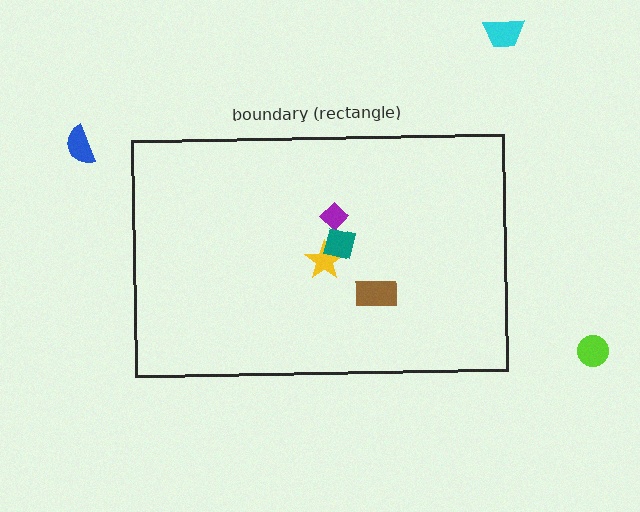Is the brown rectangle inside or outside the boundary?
Inside.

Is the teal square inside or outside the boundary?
Inside.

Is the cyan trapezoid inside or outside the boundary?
Outside.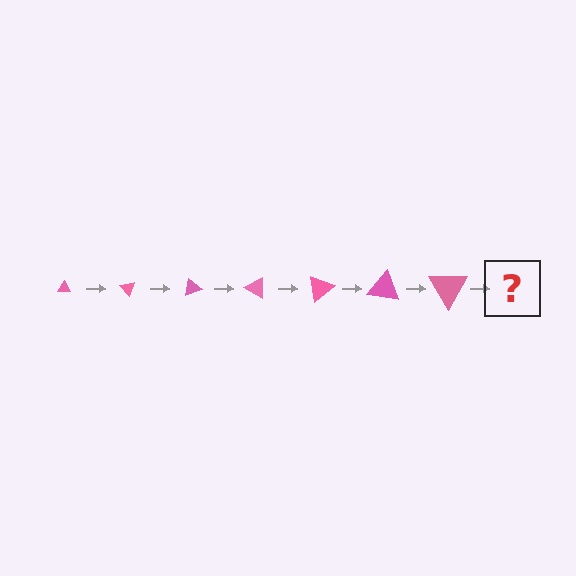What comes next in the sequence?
The next element should be a triangle, larger than the previous one and rotated 350 degrees from the start.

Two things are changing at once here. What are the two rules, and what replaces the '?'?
The two rules are that the triangle grows larger each step and it rotates 50 degrees each step. The '?' should be a triangle, larger than the previous one and rotated 350 degrees from the start.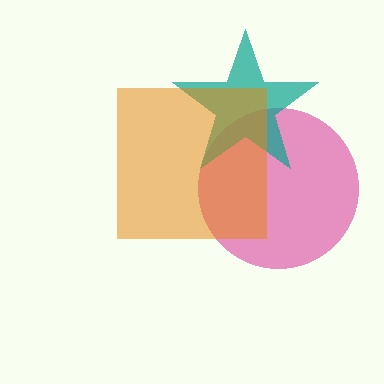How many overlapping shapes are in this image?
There are 3 overlapping shapes in the image.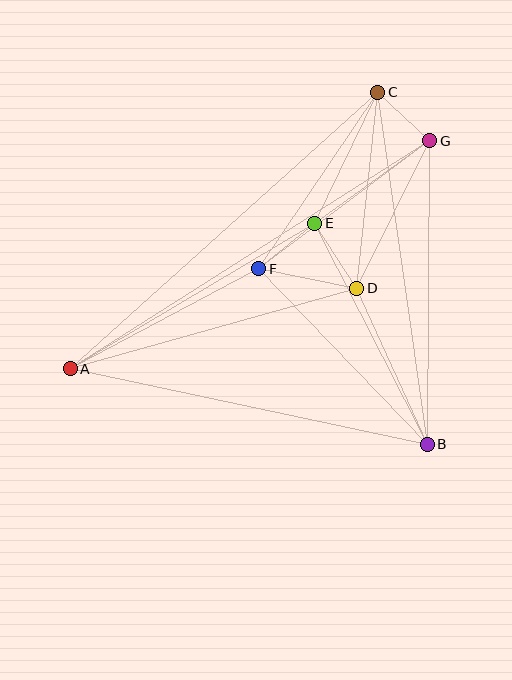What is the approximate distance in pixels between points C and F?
The distance between C and F is approximately 213 pixels.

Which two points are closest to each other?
Points C and G are closest to each other.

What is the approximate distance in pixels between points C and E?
The distance between C and E is approximately 145 pixels.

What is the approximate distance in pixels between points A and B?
The distance between A and B is approximately 365 pixels.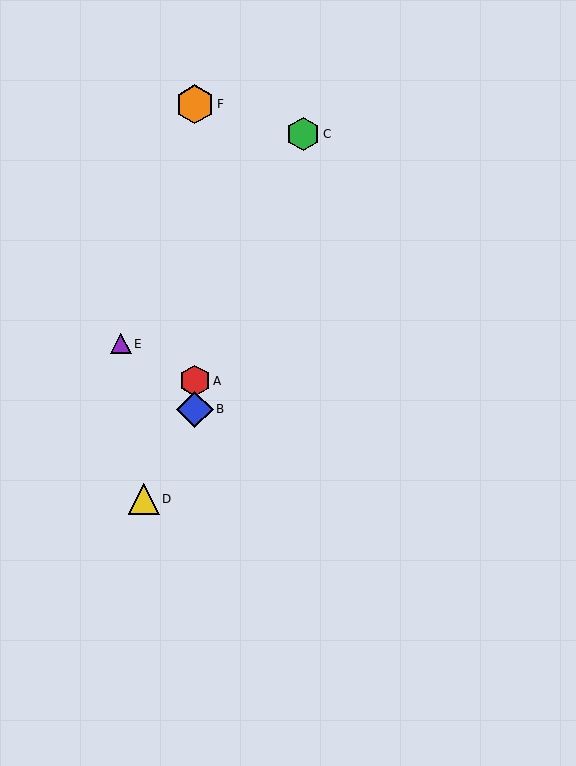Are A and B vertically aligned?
Yes, both are at x≈195.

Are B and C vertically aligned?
No, B is at x≈195 and C is at x≈303.